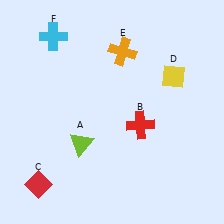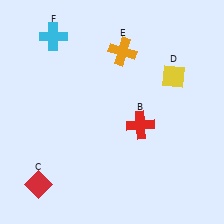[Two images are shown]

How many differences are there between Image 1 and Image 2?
There is 1 difference between the two images.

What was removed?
The lime triangle (A) was removed in Image 2.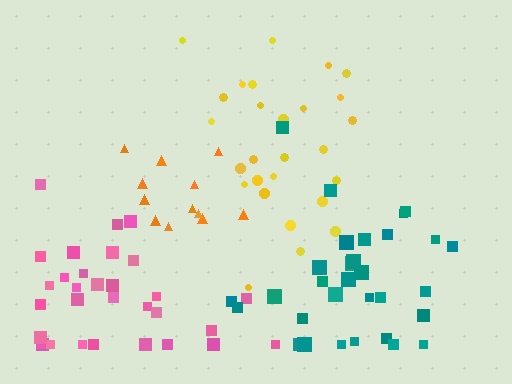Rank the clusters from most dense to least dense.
teal, yellow, orange, pink.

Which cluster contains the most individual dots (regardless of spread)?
Pink (32).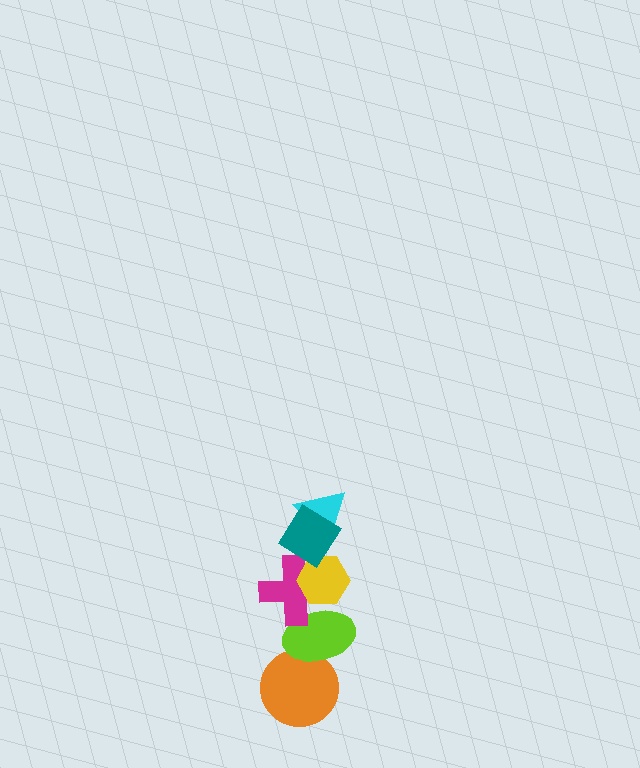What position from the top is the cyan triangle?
The cyan triangle is 2nd from the top.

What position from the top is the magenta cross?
The magenta cross is 4th from the top.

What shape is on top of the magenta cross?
The yellow hexagon is on top of the magenta cross.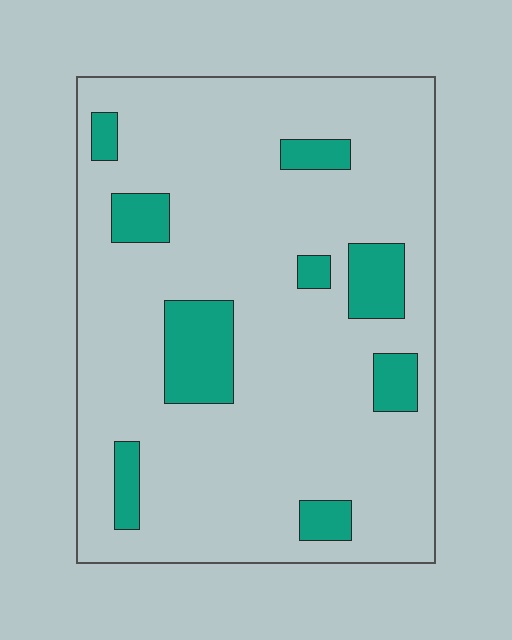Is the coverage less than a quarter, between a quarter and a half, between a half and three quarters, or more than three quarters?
Less than a quarter.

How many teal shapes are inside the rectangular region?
9.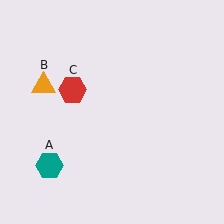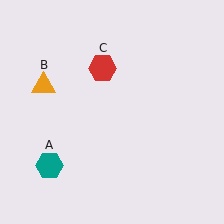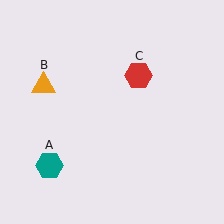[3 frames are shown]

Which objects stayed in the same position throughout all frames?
Teal hexagon (object A) and orange triangle (object B) remained stationary.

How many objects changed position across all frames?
1 object changed position: red hexagon (object C).